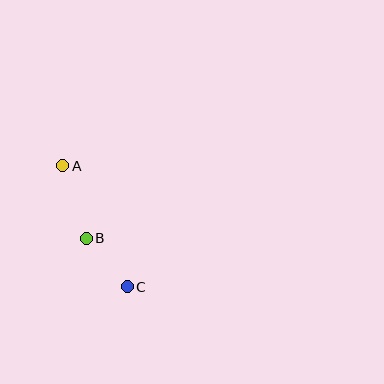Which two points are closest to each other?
Points B and C are closest to each other.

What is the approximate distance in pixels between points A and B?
The distance between A and B is approximately 76 pixels.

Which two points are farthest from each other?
Points A and C are farthest from each other.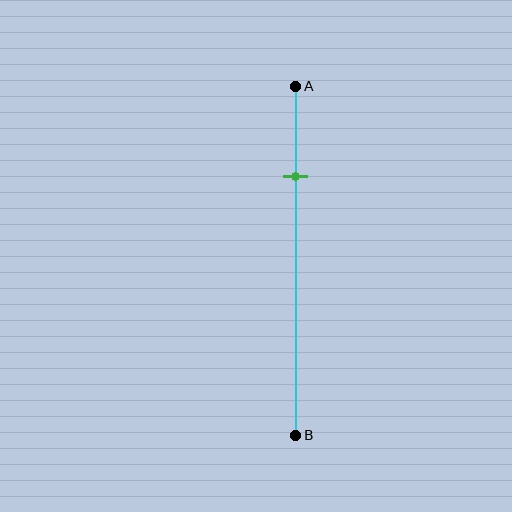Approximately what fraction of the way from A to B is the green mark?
The green mark is approximately 25% of the way from A to B.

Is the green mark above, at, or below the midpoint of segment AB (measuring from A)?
The green mark is above the midpoint of segment AB.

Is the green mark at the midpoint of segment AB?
No, the mark is at about 25% from A, not at the 50% midpoint.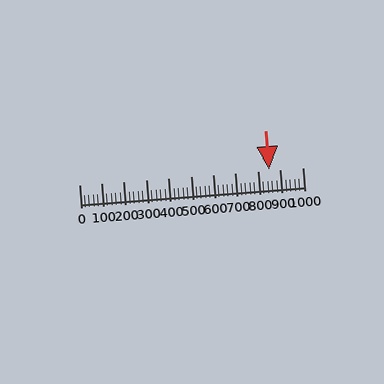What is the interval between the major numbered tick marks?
The major tick marks are spaced 100 units apart.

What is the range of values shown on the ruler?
The ruler shows values from 0 to 1000.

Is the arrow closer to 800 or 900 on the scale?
The arrow is closer to 900.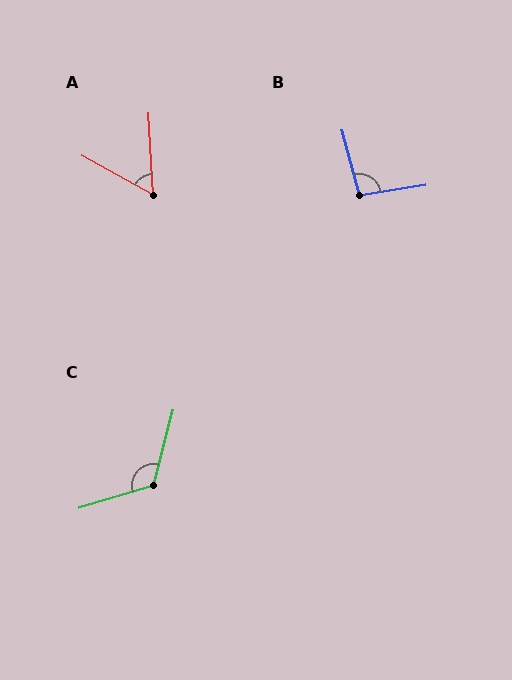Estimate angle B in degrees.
Approximately 96 degrees.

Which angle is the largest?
C, at approximately 122 degrees.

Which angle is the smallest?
A, at approximately 58 degrees.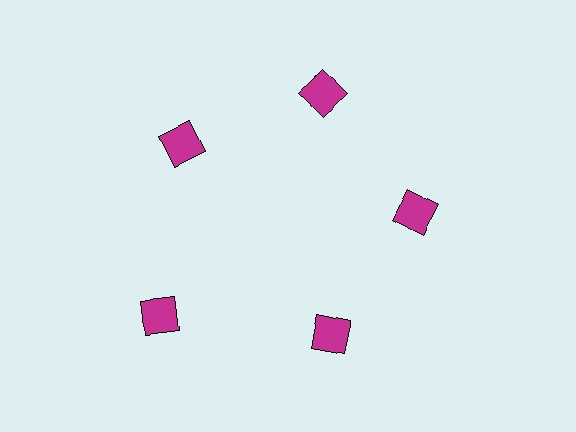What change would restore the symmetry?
The symmetry would be restored by moving it inward, back onto the ring so that all 5 squares sit at equal angles and equal distance from the center.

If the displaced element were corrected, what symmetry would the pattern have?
It would have 5-fold rotational symmetry — the pattern would map onto itself every 72 degrees.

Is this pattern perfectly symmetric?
No. The 5 magenta squares are arranged in a ring, but one element near the 8 o'clock position is pushed outward from the center, breaking the 5-fold rotational symmetry.